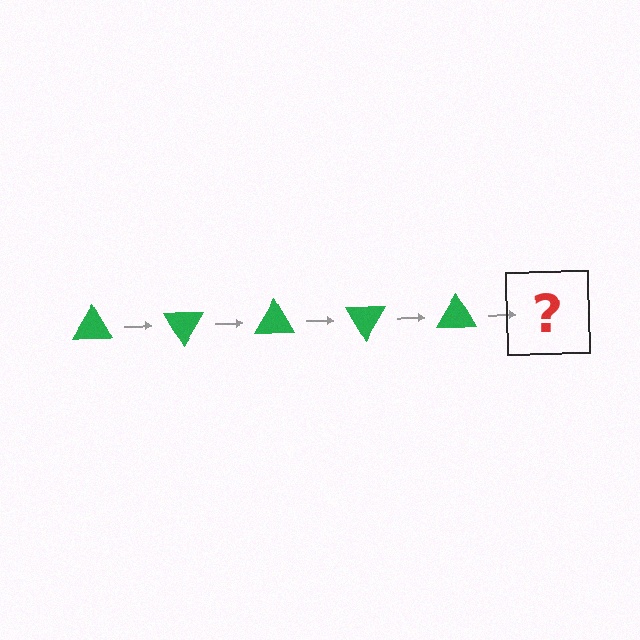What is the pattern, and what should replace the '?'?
The pattern is that the triangle rotates 60 degrees each step. The '?' should be a green triangle rotated 300 degrees.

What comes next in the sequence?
The next element should be a green triangle rotated 300 degrees.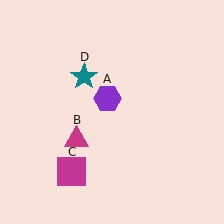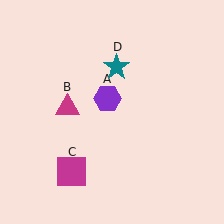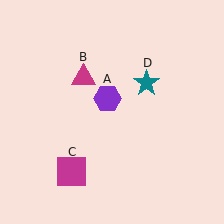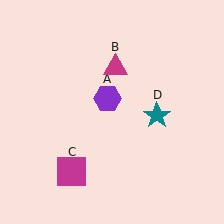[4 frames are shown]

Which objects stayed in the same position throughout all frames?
Purple hexagon (object A) and magenta square (object C) remained stationary.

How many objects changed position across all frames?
2 objects changed position: magenta triangle (object B), teal star (object D).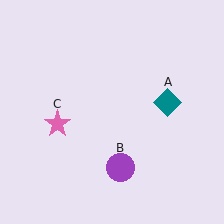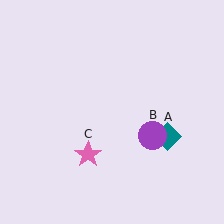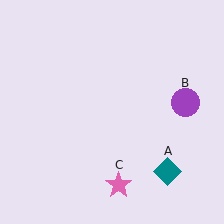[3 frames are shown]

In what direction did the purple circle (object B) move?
The purple circle (object B) moved up and to the right.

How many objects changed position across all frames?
3 objects changed position: teal diamond (object A), purple circle (object B), pink star (object C).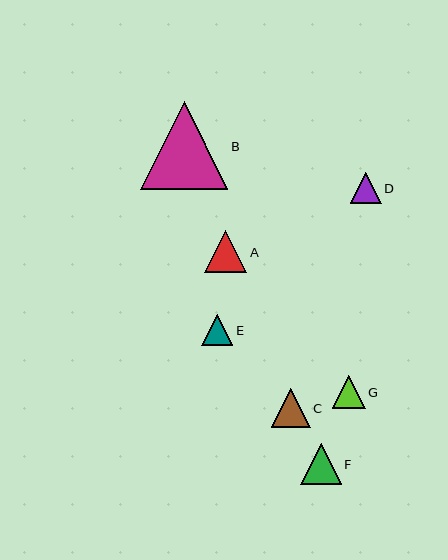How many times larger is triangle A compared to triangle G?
Triangle A is approximately 1.3 times the size of triangle G.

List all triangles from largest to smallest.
From largest to smallest: B, A, F, C, G, E, D.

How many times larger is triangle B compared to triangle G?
Triangle B is approximately 2.7 times the size of triangle G.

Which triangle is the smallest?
Triangle D is the smallest with a size of approximately 30 pixels.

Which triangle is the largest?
Triangle B is the largest with a size of approximately 88 pixels.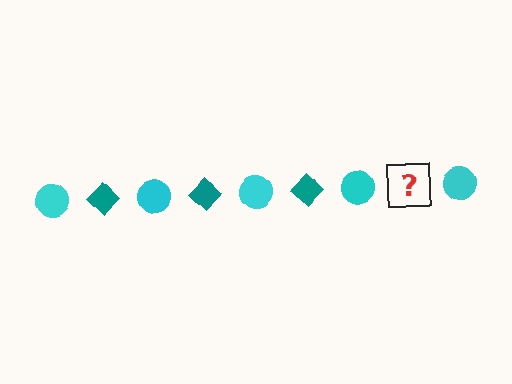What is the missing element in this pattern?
The missing element is a teal diamond.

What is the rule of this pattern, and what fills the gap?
The rule is that the pattern alternates between cyan circle and teal diamond. The gap should be filled with a teal diamond.